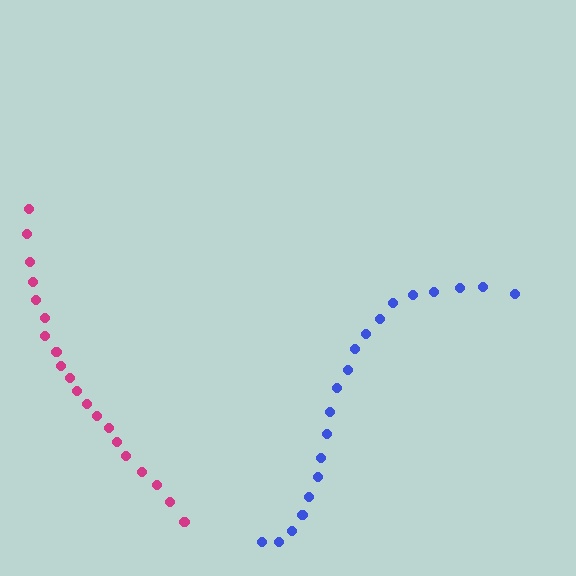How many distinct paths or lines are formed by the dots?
There are 2 distinct paths.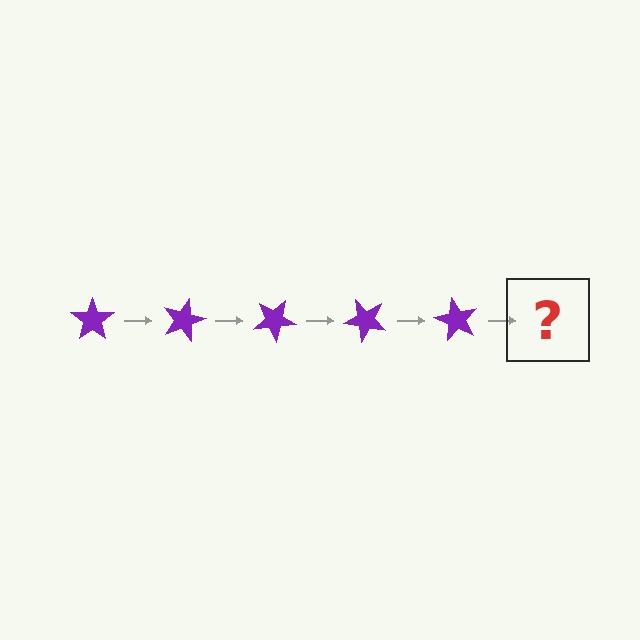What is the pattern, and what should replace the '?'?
The pattern is that the star rotates 15 degrees each step. The '?' should be a purple star rotated 75 degrees.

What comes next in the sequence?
The next element should be a purple star rotated 75 degrees.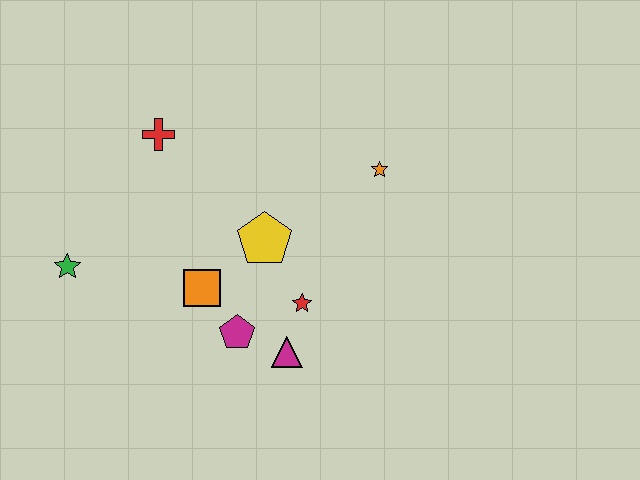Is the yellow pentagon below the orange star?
Yes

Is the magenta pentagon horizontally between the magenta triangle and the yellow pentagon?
No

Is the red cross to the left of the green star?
No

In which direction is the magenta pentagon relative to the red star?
The magenta pentagon is to the left of the red star.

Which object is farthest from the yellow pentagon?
The green star is farthest from the yellow pentagon.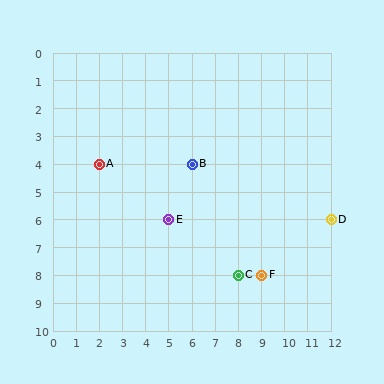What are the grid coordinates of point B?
Point B is at grid coordinates (6, 4).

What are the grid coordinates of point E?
Point E is at grid coordinates (5, 6).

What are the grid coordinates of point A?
Point A is at grid coordinates (2, 4).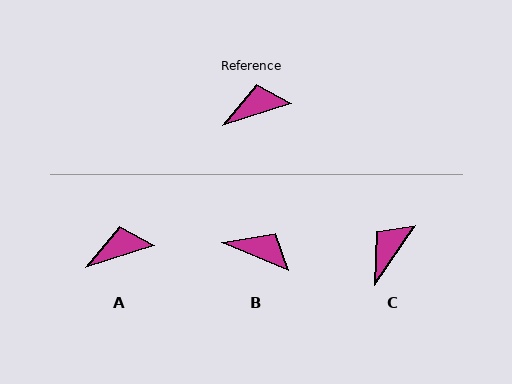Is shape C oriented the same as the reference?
No, it is off by about 37 degrees.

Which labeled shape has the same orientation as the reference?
A.